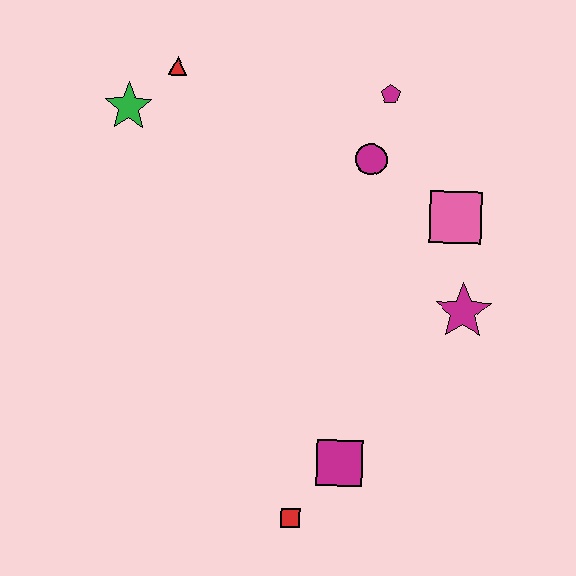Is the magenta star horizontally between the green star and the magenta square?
No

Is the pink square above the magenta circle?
No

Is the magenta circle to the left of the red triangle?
No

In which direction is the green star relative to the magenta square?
The green star is above the magenta square.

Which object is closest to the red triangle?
The green star is closest to the red triangle.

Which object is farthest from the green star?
The red square is farthest from the green star.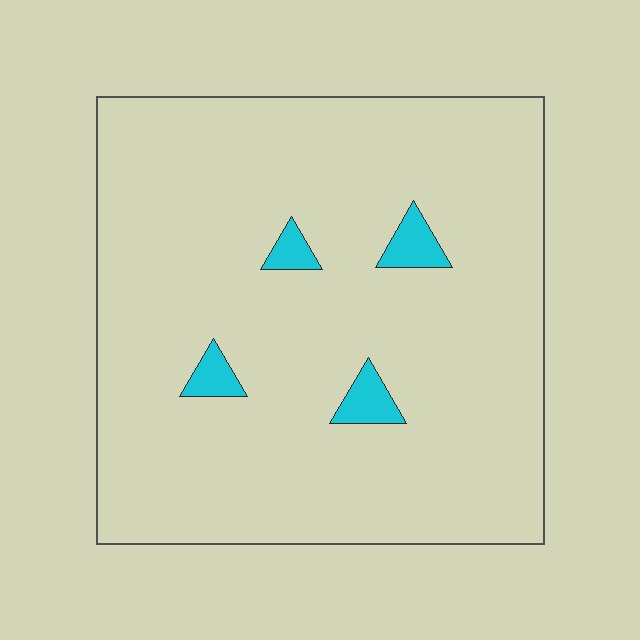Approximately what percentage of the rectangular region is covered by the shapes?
Approximately 5%.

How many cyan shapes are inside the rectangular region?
4.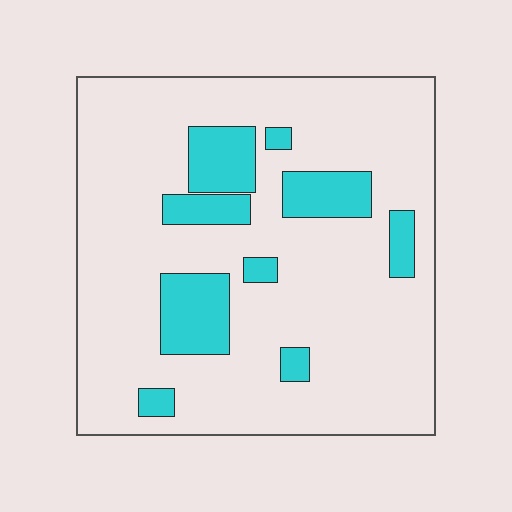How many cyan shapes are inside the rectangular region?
9.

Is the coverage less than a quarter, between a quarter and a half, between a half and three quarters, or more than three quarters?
Less than a quarter.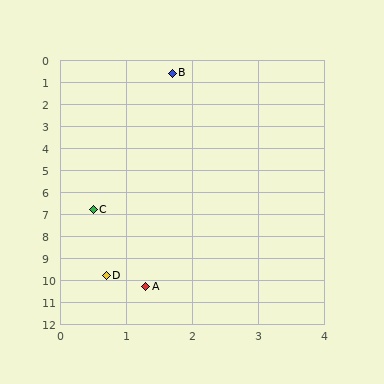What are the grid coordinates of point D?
Point D is at approximately (0.7, 9.8).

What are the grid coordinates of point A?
Point A is at approximately (1.3, 10.3).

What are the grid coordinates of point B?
Point B is at approximately (1.7, 0.6).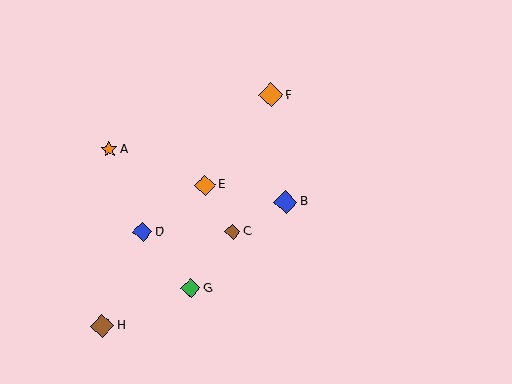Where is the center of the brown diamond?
The center of the brown diamond is at (102, 326).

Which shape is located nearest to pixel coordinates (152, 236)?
The blue diamond (labeled D) at (143, 232) is nearest to that location.